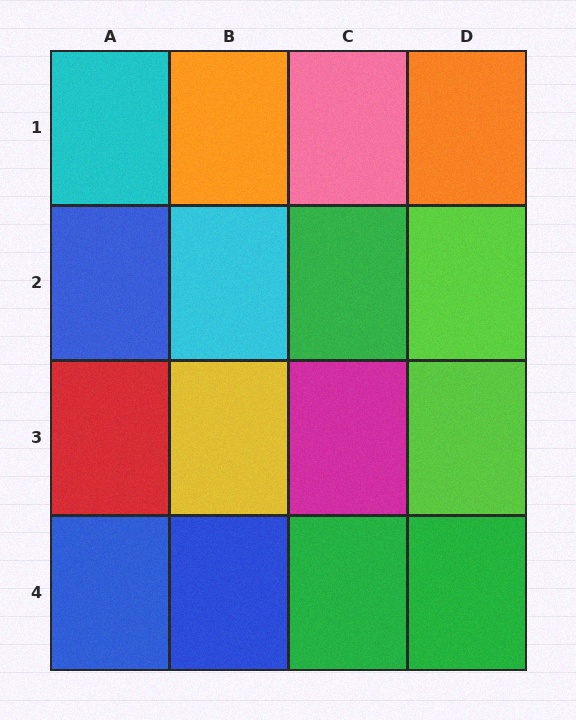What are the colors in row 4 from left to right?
Blue, blue, green, green.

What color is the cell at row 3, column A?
Red.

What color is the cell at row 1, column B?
Orange.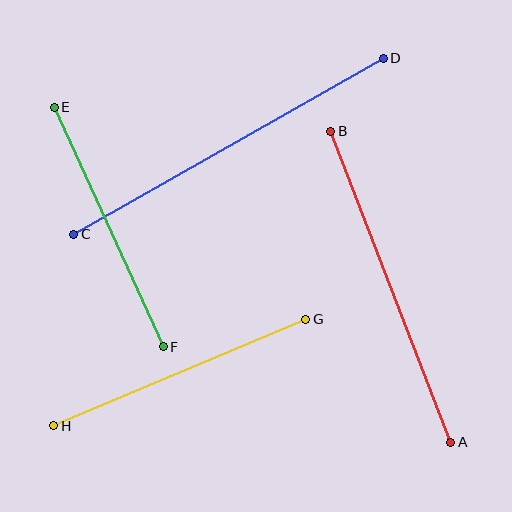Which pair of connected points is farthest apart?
Points C and D are farthest apart.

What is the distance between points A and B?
The distance is approximately 334 pixels.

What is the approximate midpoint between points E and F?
The midpoint is at approximately (109, 227) pixels.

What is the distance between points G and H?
The distance is approximately 274 pixels.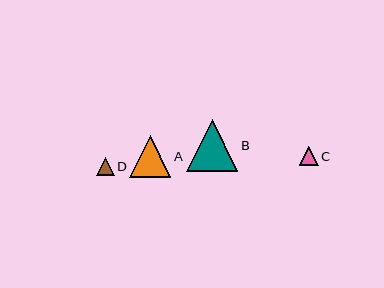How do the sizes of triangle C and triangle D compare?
Triangle C and triangle D are approximately the same size.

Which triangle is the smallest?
Triangle D is the smallest with a size of approximately 18 pixels.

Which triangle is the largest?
Triangle B is the largest with a size of approximately 51 pixels.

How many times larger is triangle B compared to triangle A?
Triangle B is approximately 1.2 times the size of triangle A.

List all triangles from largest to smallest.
From largest to smallest: B, A, C, D.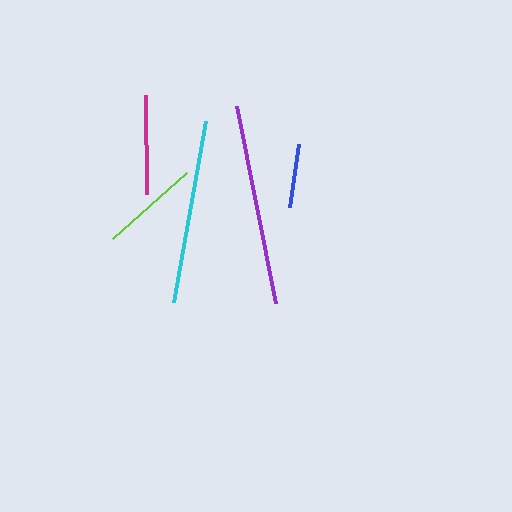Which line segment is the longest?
The purple line is the longest at approximately 201 pixels.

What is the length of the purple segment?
The purple segment is approximately 201 pixels long.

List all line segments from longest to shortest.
From longest to shortest: purple, cyan, magenta, lime, blue.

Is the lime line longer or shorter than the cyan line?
The cyan line is longer than the lime line.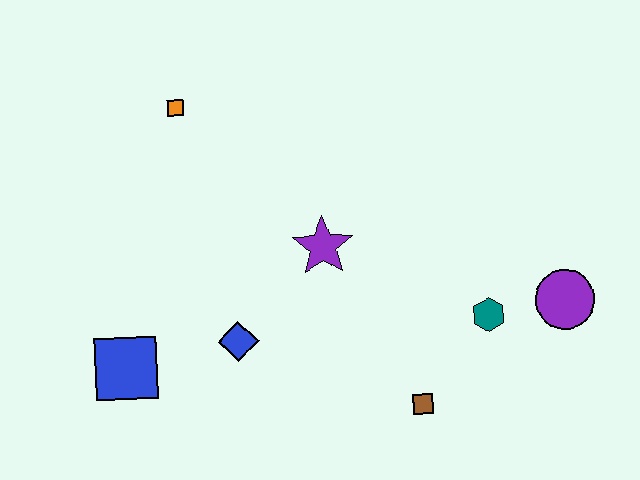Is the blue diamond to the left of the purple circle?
Yes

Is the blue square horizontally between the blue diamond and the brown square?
No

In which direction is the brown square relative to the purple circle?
The brown square is to the left of the purple circle.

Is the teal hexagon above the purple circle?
No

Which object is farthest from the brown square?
The orange square is farthest from the brown square.